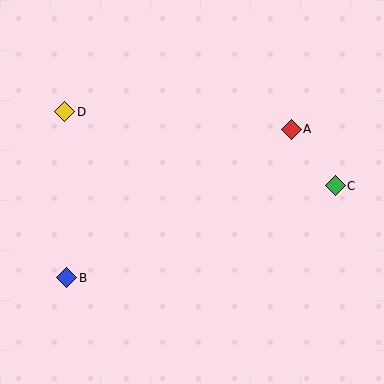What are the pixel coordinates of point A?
Point A is at (291, 129).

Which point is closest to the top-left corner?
Point D is closest to the top-left corner.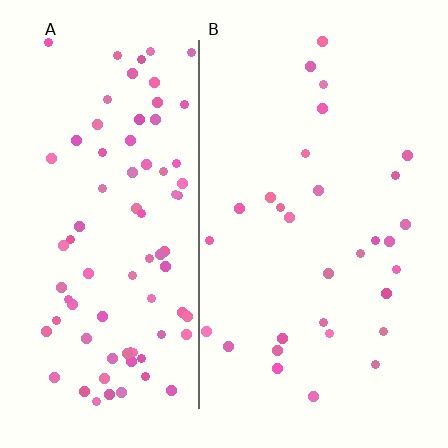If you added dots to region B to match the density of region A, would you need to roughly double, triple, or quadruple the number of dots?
Approximately triple.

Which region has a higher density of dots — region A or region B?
A (the left).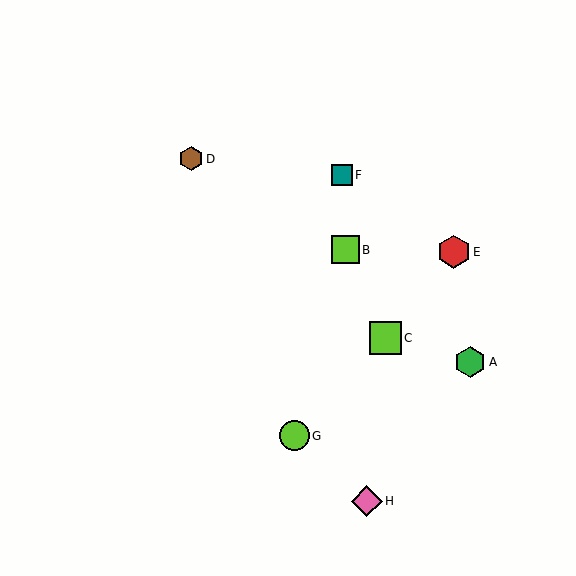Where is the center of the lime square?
The center of the lime square is at (345, 250).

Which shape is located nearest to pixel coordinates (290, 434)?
The lime circle (labeled G) at (294, 436) is nearest to that location.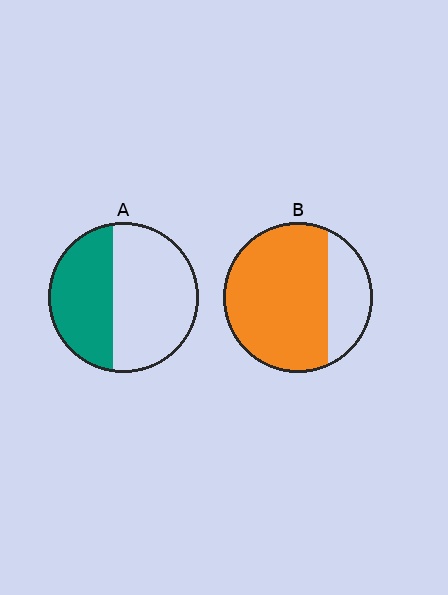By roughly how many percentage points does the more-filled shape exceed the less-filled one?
By roughly 35 percentage points (B over A).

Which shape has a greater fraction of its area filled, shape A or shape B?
Shape B.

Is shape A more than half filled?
No.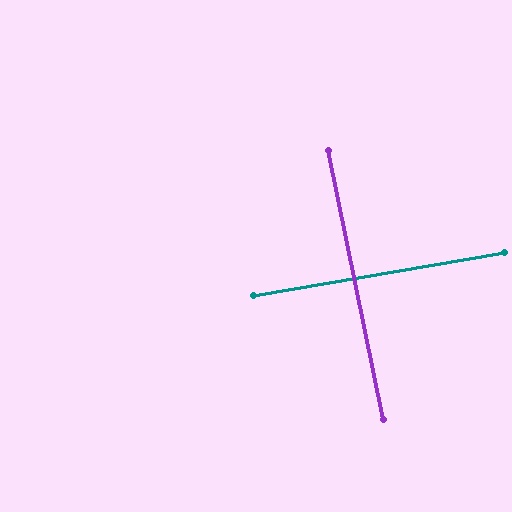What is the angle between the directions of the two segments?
Approximately 88 degrees.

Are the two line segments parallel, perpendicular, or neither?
Perpendicular — they meet at approximately 88°.